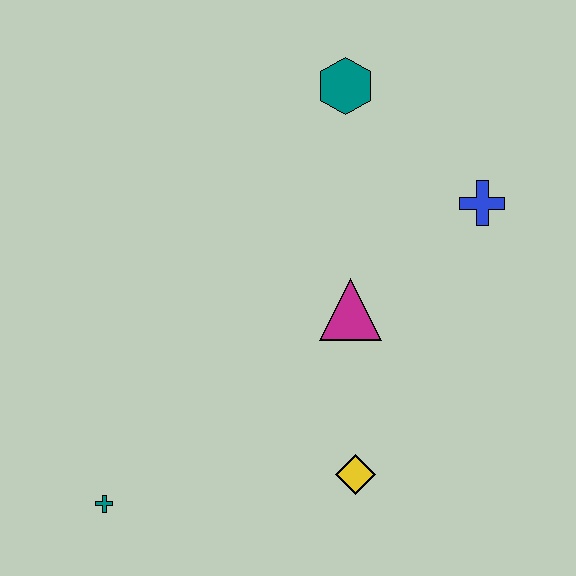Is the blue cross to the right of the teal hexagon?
Yes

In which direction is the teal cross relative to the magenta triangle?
The teal cross is to the left of the magenta triangle.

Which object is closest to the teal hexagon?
The blue cross is closest to the teal hexagon.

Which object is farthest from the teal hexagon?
The teal cross is farthest from the teal hexagon.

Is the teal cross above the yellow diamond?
No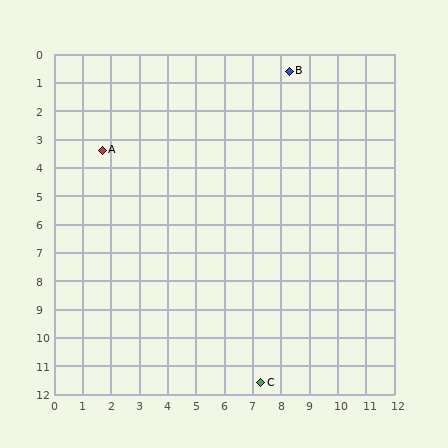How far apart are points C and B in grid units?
Points C and B are about 11.0 grid units apart.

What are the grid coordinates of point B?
Point B is at approximately (8.3, 0.6).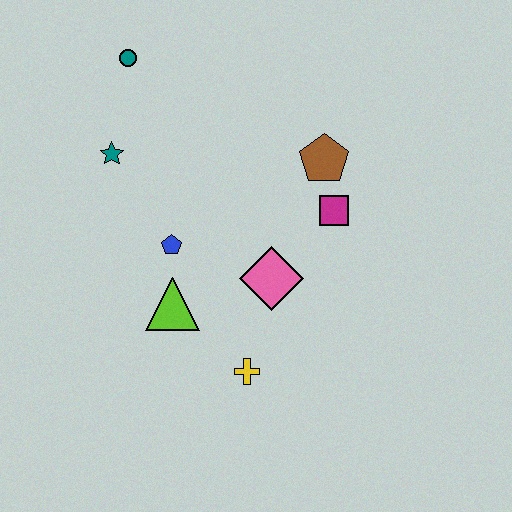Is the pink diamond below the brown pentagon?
Yes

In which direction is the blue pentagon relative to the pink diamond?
The blue pentagon is to the left of the pink diamond.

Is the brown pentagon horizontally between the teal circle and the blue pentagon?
No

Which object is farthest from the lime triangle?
The teal circle is farthest from the lime triangle.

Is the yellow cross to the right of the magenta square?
No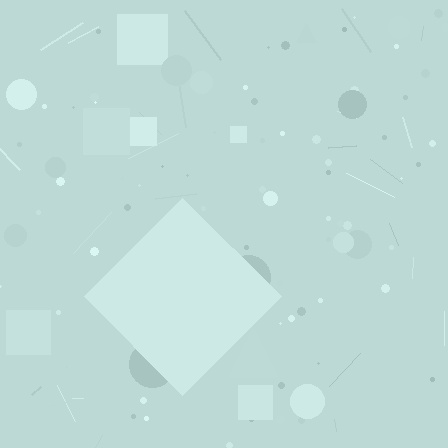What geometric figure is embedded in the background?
A diamond is embedded in the background.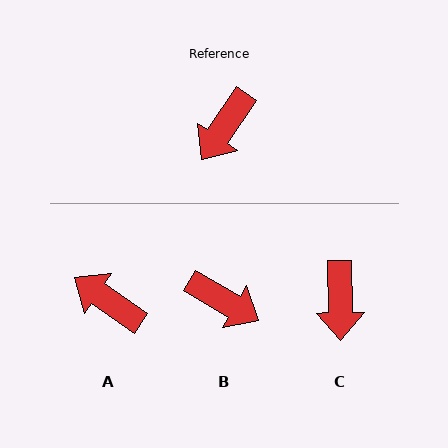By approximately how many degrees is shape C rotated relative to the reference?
Approximately 35 degrees counter-clockwise.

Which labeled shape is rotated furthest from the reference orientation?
B, about 94 degrees away.